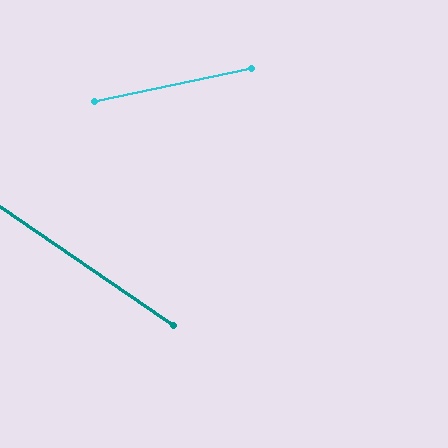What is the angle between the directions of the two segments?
Approximately 46 degrees.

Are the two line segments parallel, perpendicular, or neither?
Neither parallel nor perpendicular — they differ by about 46°.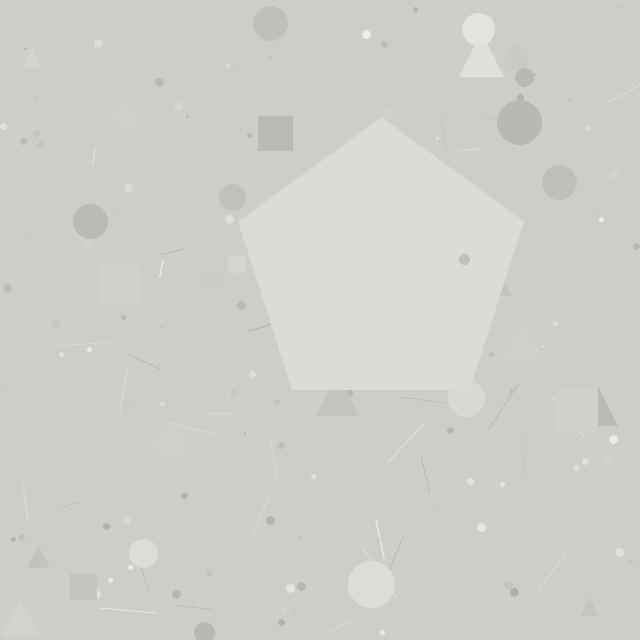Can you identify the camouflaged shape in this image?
The camouflaged shape is a pentagon.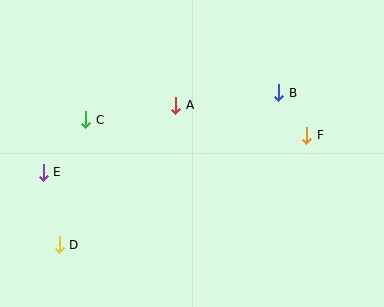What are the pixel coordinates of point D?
Point D is at (59, 245).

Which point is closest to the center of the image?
Point A at (176, 105) is closest to the center.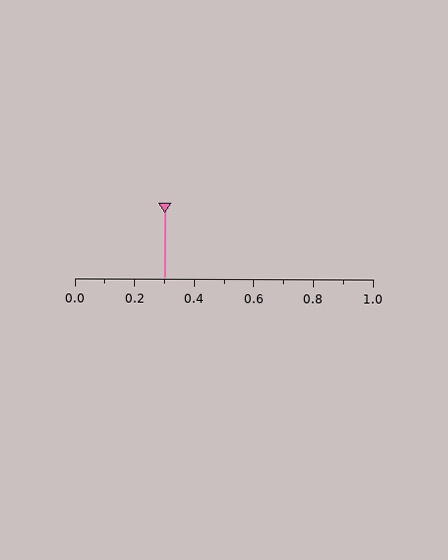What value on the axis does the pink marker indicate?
The marker indicates approximately 0.3.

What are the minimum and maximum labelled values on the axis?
The axis runs from 0.0 to 1.0.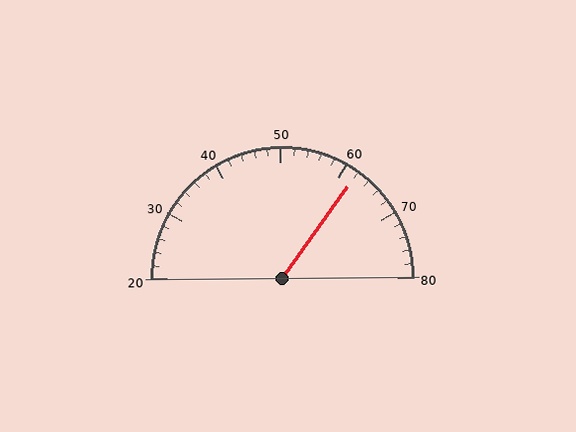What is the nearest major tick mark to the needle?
The nearest major tick mark is 60.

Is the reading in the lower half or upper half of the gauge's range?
The reading is in the upper half of the range (20 to 80).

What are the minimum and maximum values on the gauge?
The gauge ranges from 20 to 80.